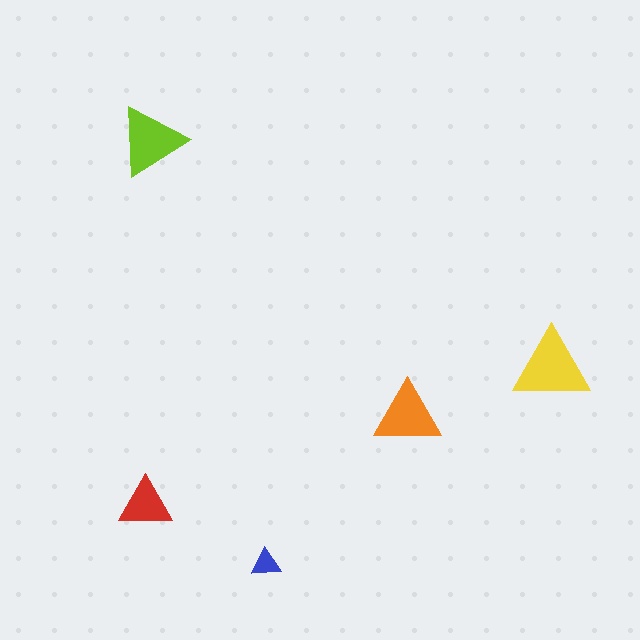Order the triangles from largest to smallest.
the yellow one, the lime one, the orange one, the red one, the blue one.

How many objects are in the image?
There are 5 objects in the image.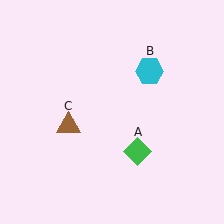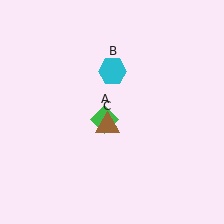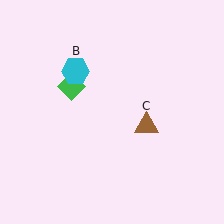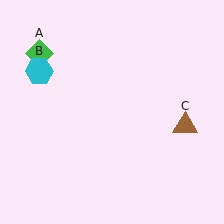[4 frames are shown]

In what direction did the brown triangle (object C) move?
The brown triangle (object C) moved right.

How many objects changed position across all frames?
3 objects changed position: green diamond (object A), cyan hexagon (object B), brown triangle (object C).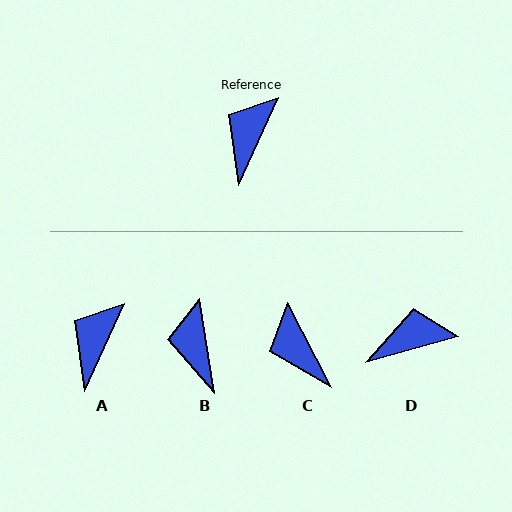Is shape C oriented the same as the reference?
No, it is off by about 52 degrees.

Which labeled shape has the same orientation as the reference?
A.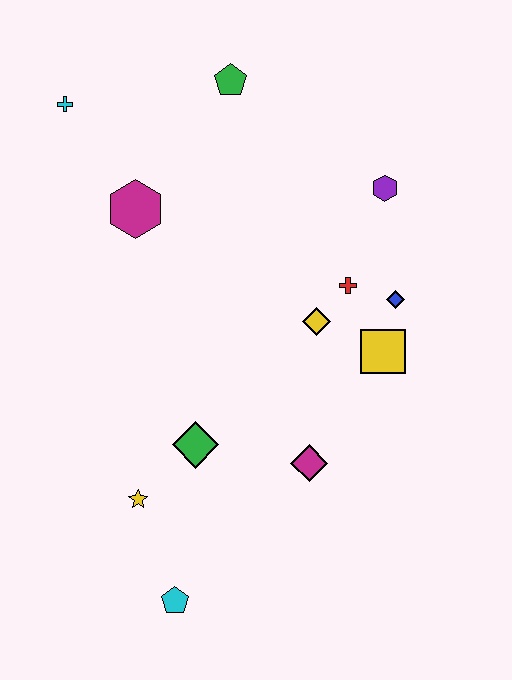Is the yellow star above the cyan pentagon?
Yes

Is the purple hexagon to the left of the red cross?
No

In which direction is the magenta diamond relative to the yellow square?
The magenta diamond is below the yellow square.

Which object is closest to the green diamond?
The yellow star is closest to the green diamond.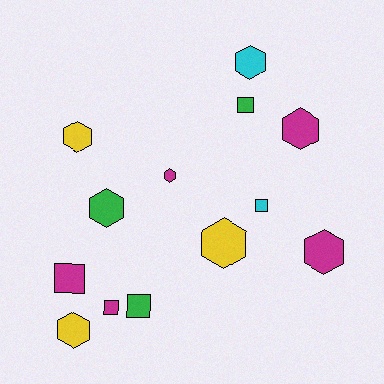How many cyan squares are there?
There is 1 cyan square.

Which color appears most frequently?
Magenta, with 5 objects.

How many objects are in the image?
There are 13 objects.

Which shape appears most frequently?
Hexagon, with 8 objects.